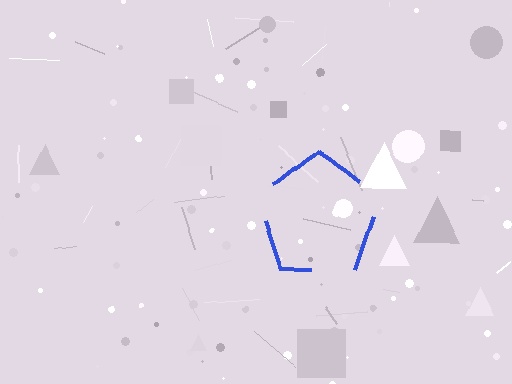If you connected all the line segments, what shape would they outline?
They would outline a pentagon.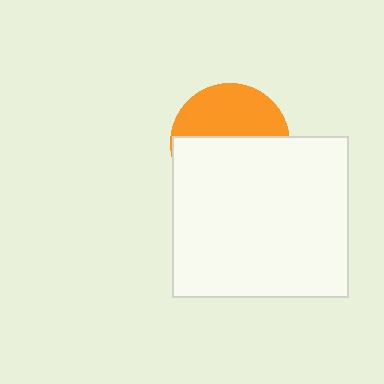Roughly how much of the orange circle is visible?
A small part of it is visible (roughly 42%).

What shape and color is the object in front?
The object in front is a white rectangle.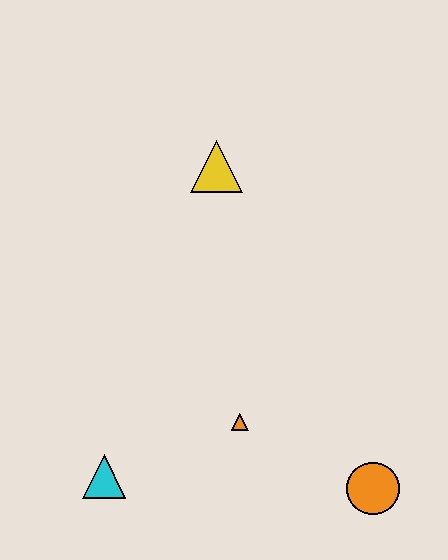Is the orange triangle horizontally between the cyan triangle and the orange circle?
Yes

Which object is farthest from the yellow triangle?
The orange circle is farthest from the yellow triangle.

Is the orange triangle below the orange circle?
No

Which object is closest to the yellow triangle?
The orange triangle is closest to the yellow triangle.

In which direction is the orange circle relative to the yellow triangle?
The orange circle is below the yellow triangle.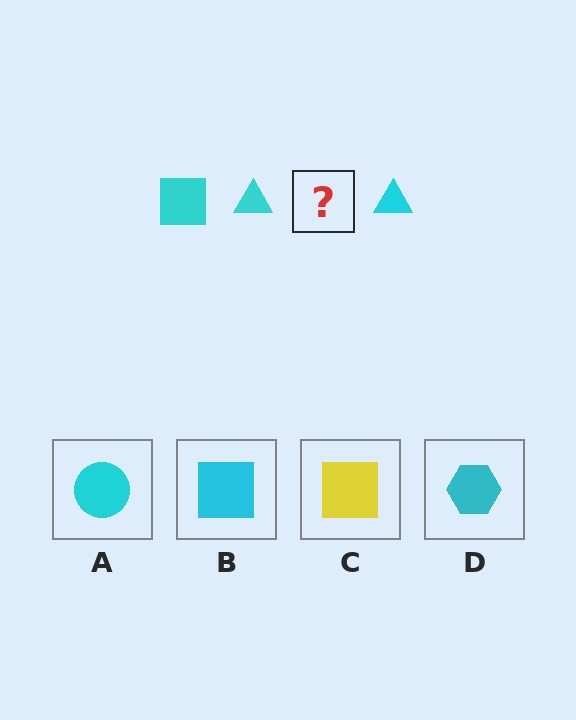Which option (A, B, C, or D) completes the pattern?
B.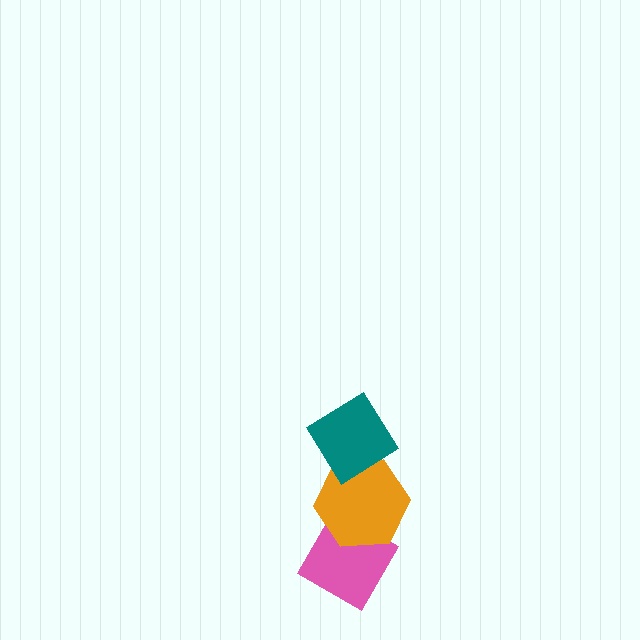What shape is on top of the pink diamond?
The orange hexagon is on top of the pink diamond.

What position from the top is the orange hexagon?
The orange hexagon is 2nd from the top.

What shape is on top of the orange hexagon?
The teal diamond is on top of the orange hexagon.